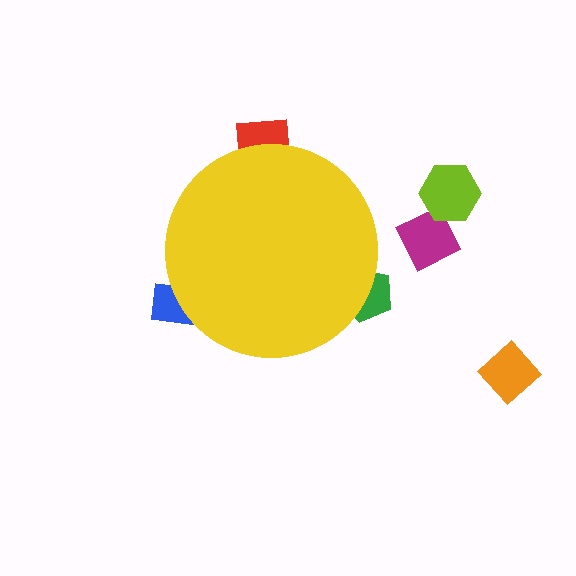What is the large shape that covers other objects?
A yellow circle.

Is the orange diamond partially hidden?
No, the orange diamond is fully visible.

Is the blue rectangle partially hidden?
Yes, the blue rectangle is partially hidden behind the yellow circle.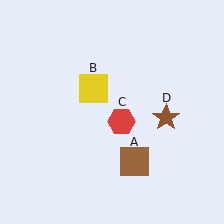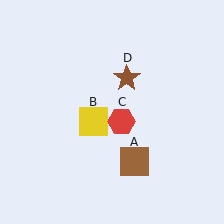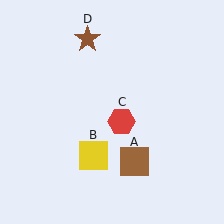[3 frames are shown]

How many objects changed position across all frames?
2 objects changed position: yellow square (object B), brown star (object D).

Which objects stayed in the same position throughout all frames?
Brown square (object A) and red hexagon (object C) remained stationary.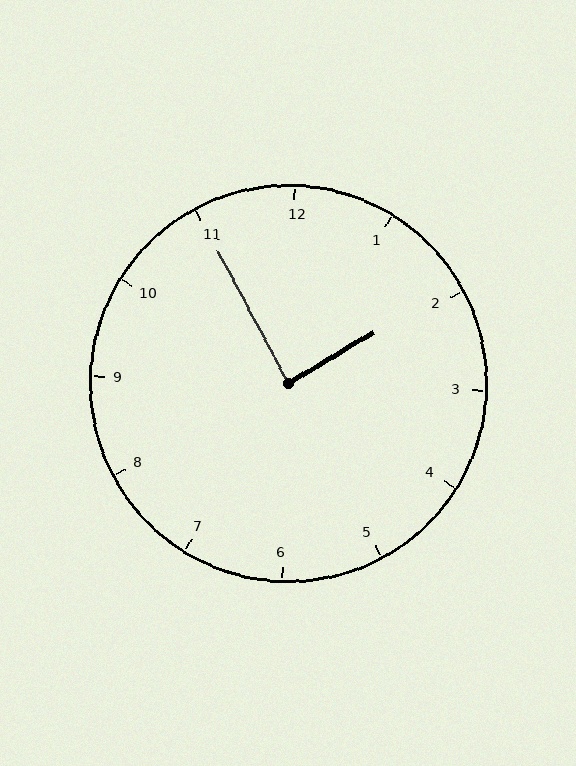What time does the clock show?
1:55.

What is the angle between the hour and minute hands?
Approximately 88 degrees.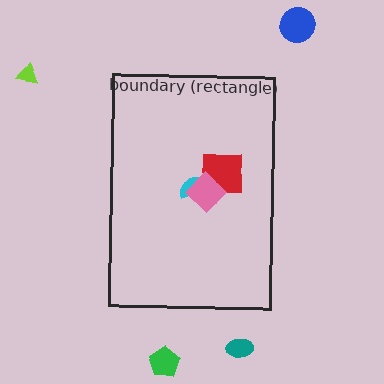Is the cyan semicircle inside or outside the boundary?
Inside.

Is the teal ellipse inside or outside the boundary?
Outside.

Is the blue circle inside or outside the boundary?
Outside.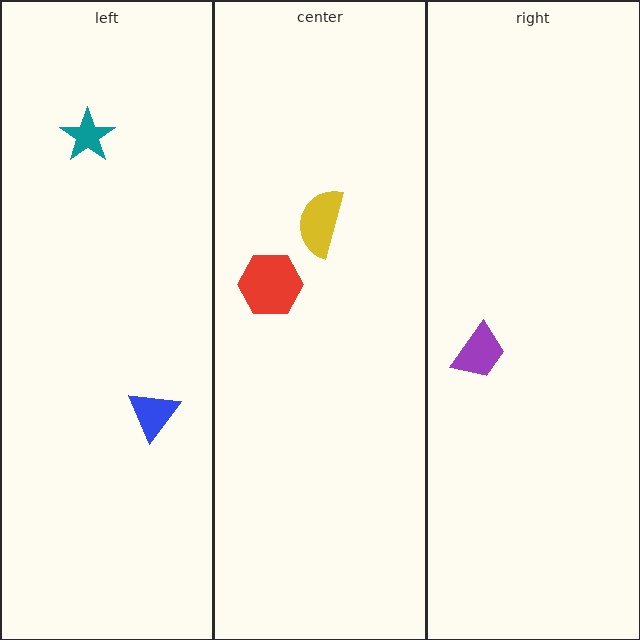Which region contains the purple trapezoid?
The right region.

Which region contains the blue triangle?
The left region.